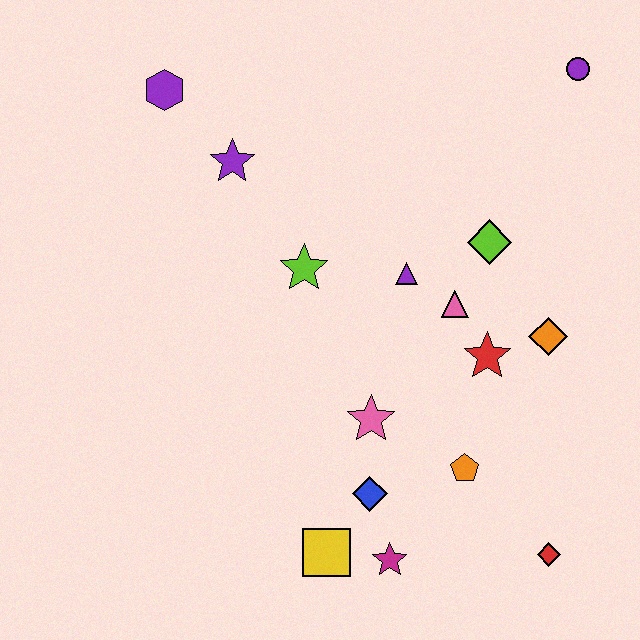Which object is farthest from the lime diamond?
The purple hexagon is farthest from the lime diamond.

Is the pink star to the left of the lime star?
No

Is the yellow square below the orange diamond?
Yes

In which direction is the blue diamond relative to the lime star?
The blue diamond is below the lime star.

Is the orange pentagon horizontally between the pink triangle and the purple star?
No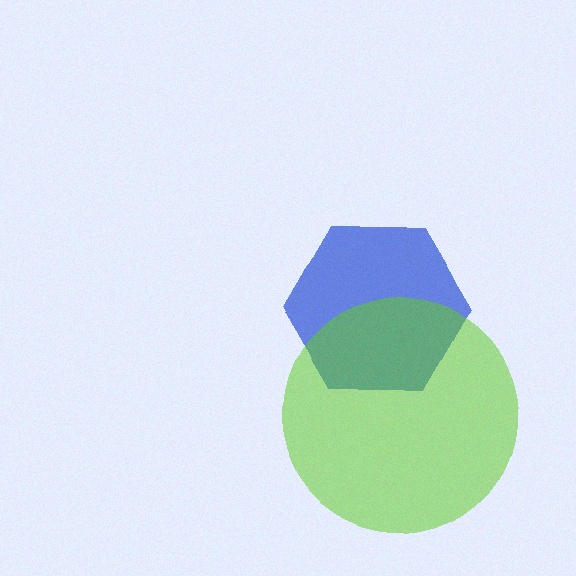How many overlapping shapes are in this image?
There are 2 overlapping shapes in the image.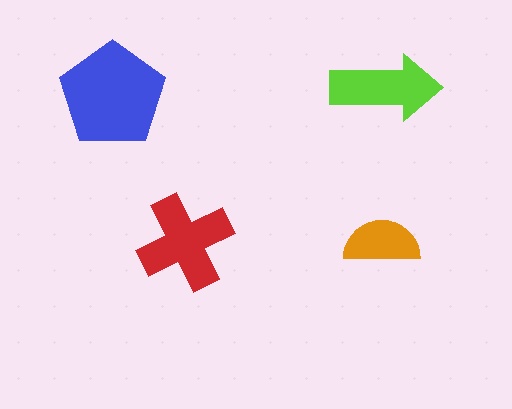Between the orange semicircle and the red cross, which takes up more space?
The red cross.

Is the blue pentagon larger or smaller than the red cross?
Larger.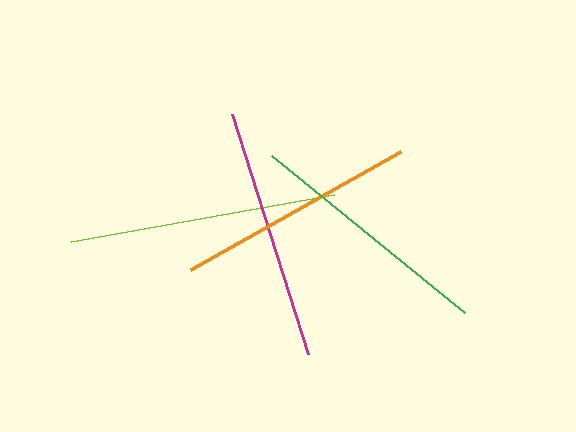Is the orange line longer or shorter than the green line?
The green line is longer than the orange line.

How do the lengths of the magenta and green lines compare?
The magenta and green lines are approximately the same length.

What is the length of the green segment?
The green segment is approximately 249 pixels long.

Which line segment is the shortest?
The orange line is the shortest at approximately 241 pixels.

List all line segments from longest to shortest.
From longest to shortest: lime, magenta, green, orange.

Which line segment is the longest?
The lime line is the longest at approximately 268 pixels.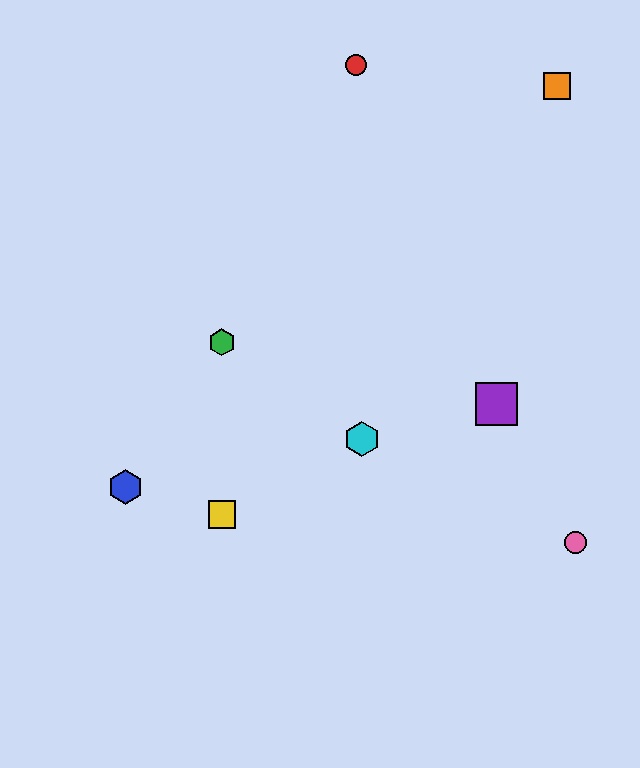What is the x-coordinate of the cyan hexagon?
The cyan hexagon is at x≈362.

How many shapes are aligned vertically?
2 shapes (the green hexagon, the yellow square) are aligned vertically.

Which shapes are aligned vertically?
The green hexagon, the yellow square are aligned vertically.